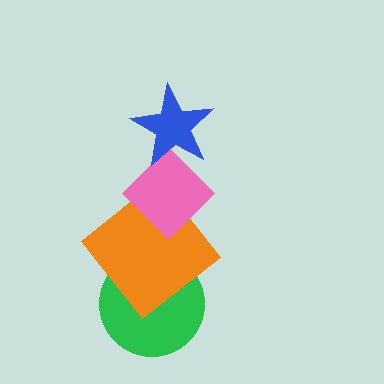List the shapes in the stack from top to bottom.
From top to bottom: the blue star, the pink diamond, the orange diamond, the green circle.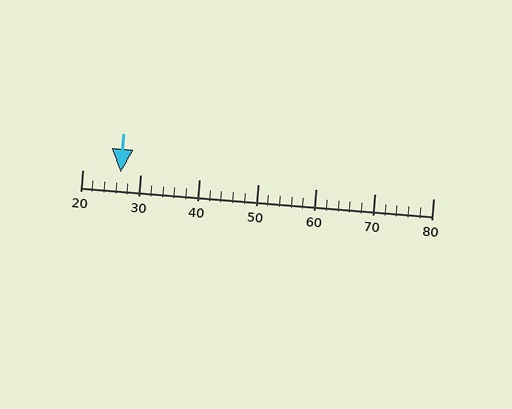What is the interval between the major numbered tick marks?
The major tick marks are spaced 10 units apart.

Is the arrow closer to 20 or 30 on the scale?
The arrow is closer to 30.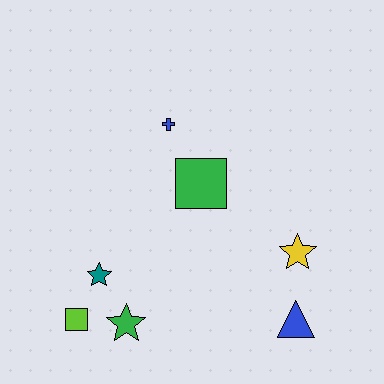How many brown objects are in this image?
There are no brown objects.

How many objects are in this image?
There are 7 objects.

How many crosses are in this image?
There is 1 cross.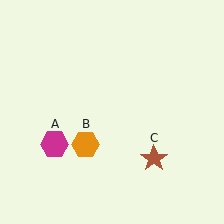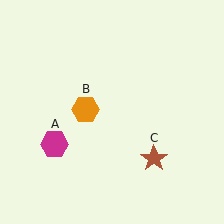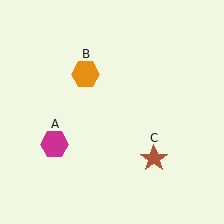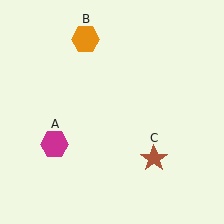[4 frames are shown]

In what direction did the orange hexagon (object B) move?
The orange hexagon (object B) moved up.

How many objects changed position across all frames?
1 object changed position: orange hexagon (object B).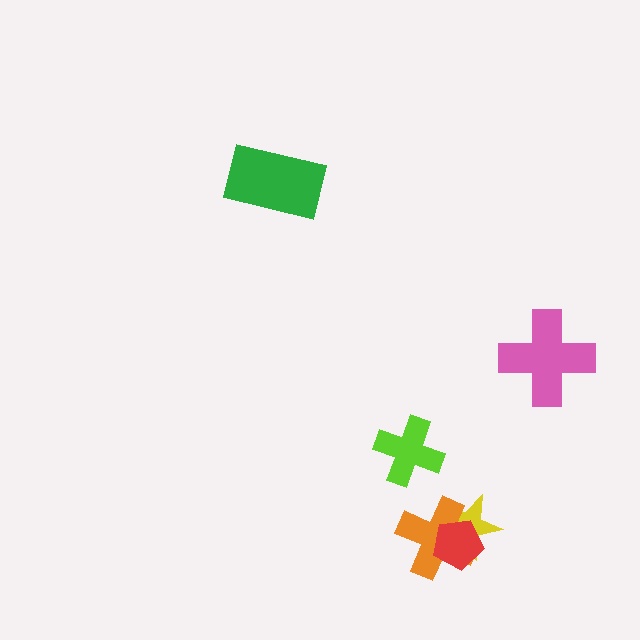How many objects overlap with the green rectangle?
0 objects overlap with the green rectangle.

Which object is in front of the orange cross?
The red pentagon is in front of the orange cross.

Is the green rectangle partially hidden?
No, no other shape covers it.